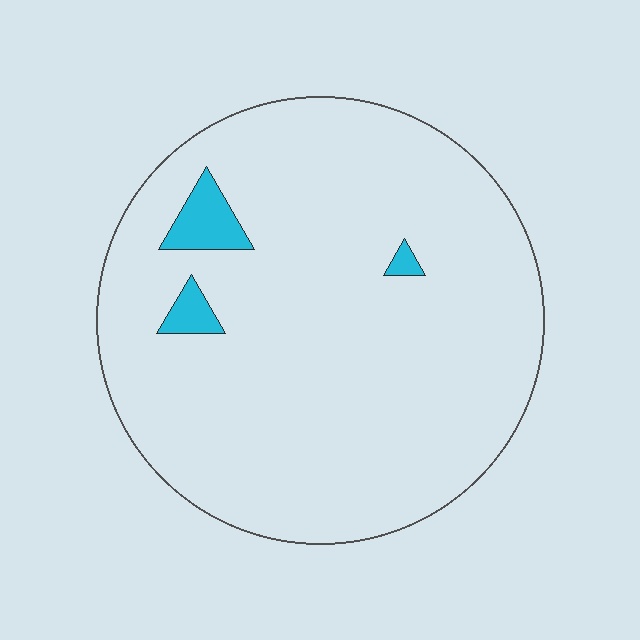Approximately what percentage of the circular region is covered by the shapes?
Approximately 5%.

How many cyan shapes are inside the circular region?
3.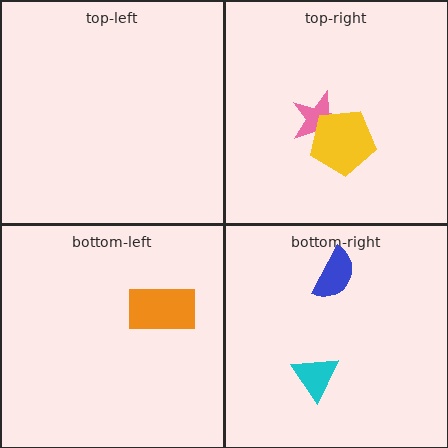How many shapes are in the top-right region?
2.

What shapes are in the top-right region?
The pink star, the yellow pentagon.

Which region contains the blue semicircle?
The bottom-right region.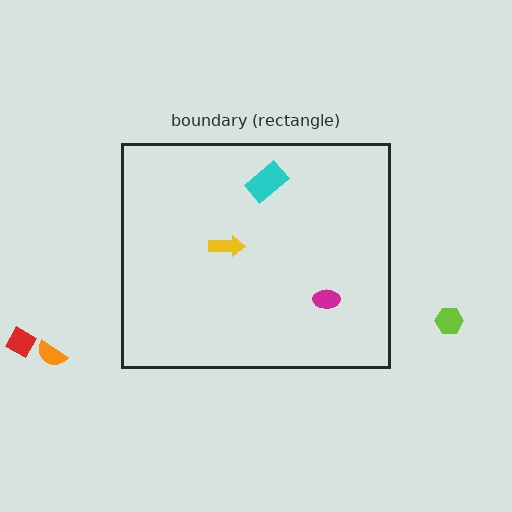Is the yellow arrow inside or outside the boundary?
Inside.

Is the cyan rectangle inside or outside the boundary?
Inside.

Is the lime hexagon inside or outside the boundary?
Outside.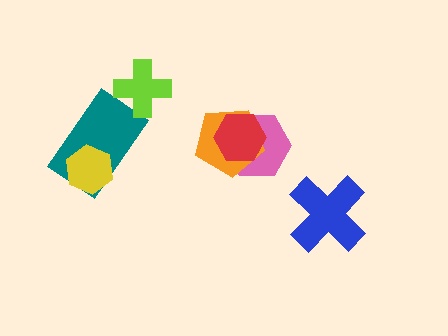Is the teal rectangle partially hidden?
Yes, it is partially covered by another shape.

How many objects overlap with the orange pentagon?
2 objects overlap with the orange pentagon.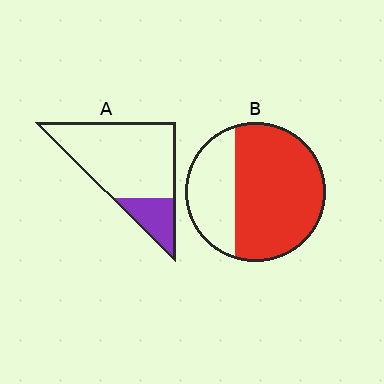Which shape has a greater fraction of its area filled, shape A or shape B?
Shape B.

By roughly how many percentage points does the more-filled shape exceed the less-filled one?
By roughly 45 percentage points (B over A).